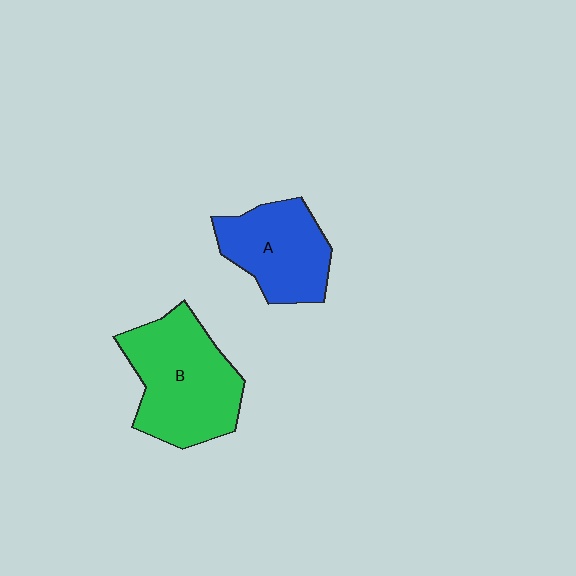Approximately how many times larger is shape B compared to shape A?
Approximately 1.3 times.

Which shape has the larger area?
Shape B (green).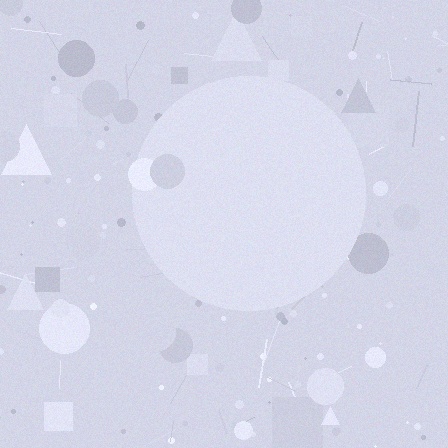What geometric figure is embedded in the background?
A circle is embedded in the background.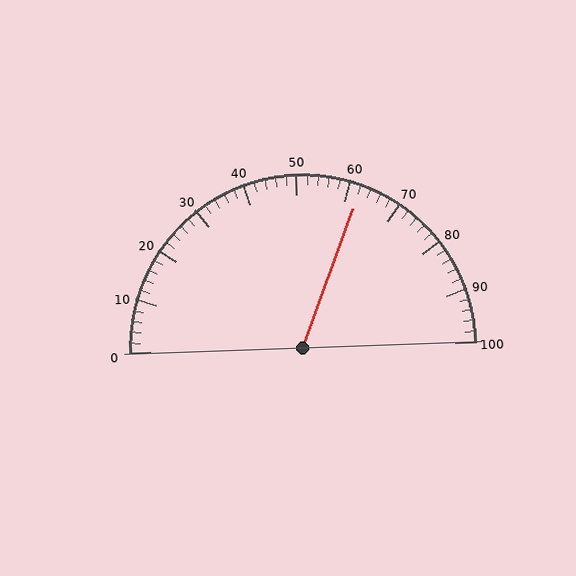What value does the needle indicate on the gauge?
The needle indicates approximately 62.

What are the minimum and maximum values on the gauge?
The gauge ranges from 0 to 100.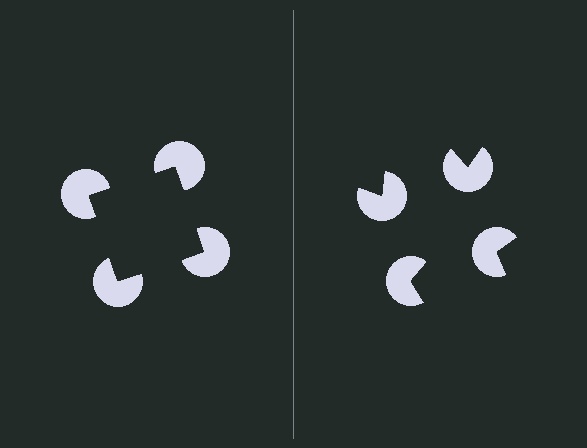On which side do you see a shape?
An illusory square appears on the left side. On the right side the wedge cuts are rotated, so no coherent shape forms.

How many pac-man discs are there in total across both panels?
8 — 4 on each side.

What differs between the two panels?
The pac-man discs are positioned identically on both sides; only the wedge orientations differ. On the left they align to a square; on the right they are misaligned.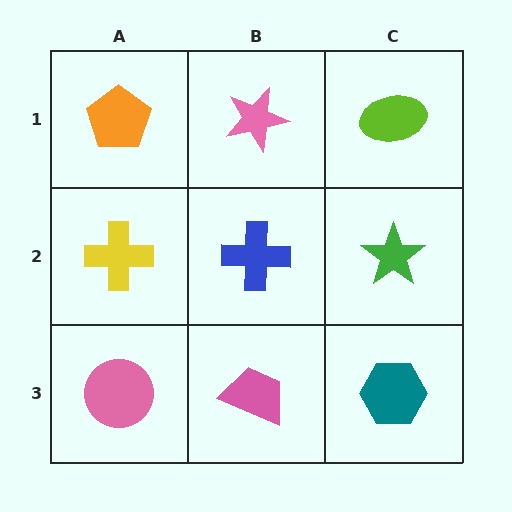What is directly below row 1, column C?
A green star.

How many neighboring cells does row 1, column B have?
3.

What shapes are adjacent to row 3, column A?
A yellow cross (row 2, column A), a pink trapezoid (row 3, column B).